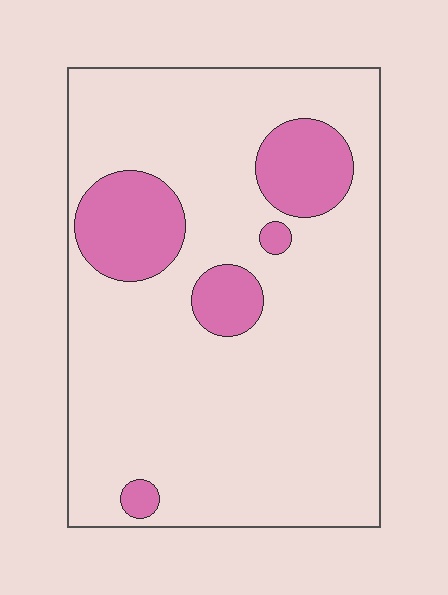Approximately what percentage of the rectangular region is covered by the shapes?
Approximately 15%.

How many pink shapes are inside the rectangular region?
5.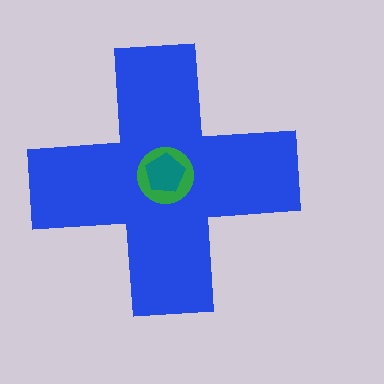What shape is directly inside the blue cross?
The green circle.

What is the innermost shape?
The teal pentagon.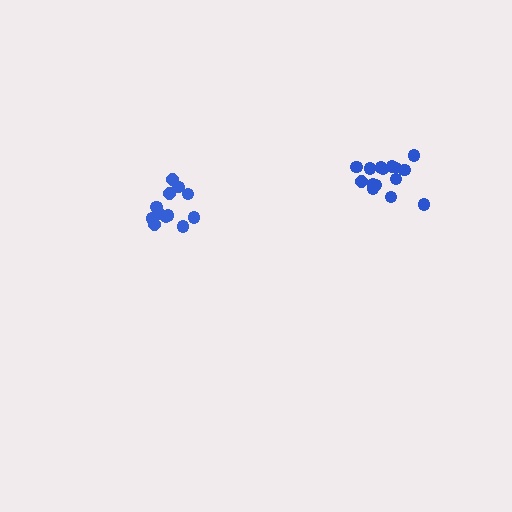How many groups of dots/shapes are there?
There are 2 groups.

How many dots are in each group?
Group 1: 15 dots, Group 2: 12 dots (27 total).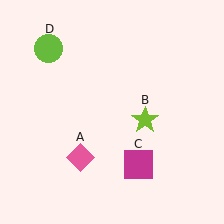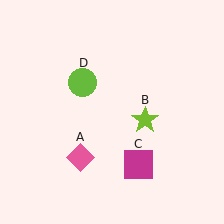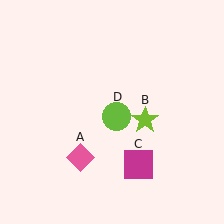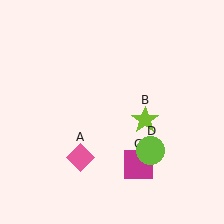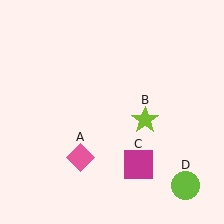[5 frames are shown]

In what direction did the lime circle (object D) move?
The lime circle (object D) moved down and to the right.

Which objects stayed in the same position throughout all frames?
Pink diamond (object A) and lime star (object B) and magenta square (object C) remained stationary.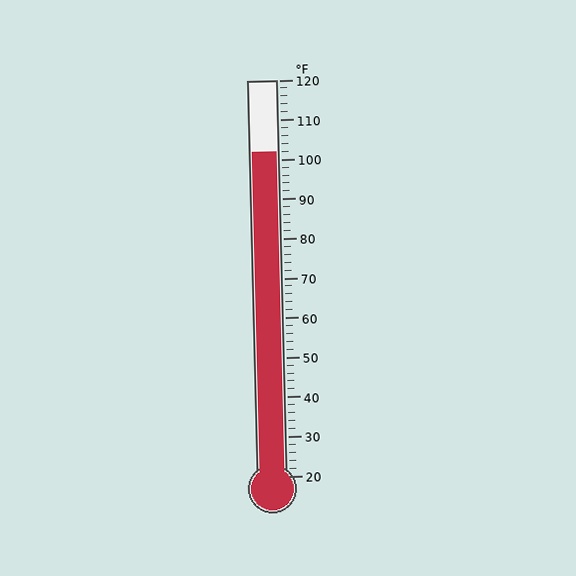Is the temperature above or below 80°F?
The temperature is above 80°F.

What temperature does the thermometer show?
The thermometer shows approximately 102°F.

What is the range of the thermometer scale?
The thermometer scale ranges from 20°F to 120°F.